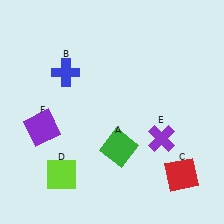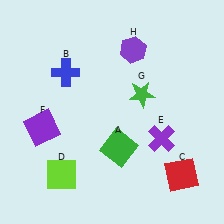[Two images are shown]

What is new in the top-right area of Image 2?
A purple hexagon (H) was added in the top-right area of Image 2.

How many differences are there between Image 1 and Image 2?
There are 2 differences between the two images.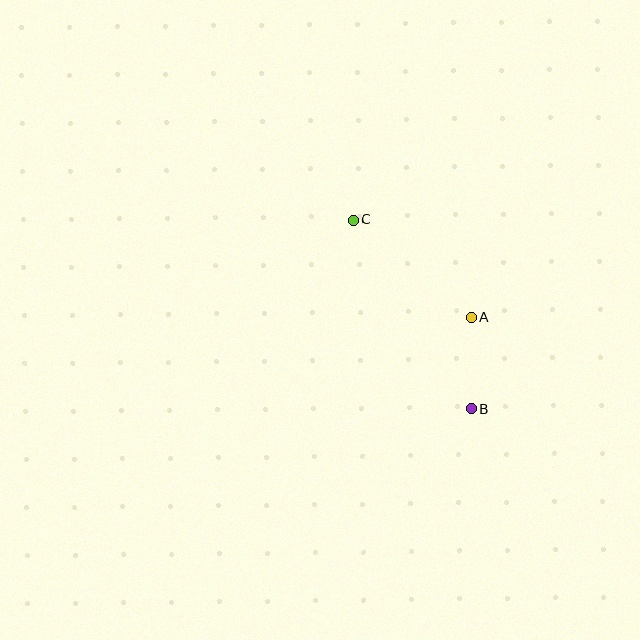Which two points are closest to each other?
Points A and B are closest to each other.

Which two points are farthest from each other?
Points B and C are farthest from each other.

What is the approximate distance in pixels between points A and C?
The distance between A and C is approximately 153 pixels.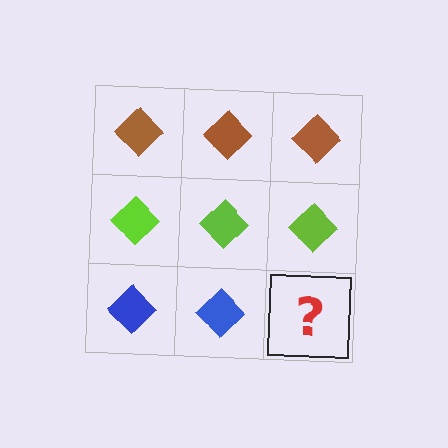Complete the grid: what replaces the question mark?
The question mark should be replaced with a blue diamond.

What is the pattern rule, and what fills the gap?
The rule is that each row has a consistent color. The gap should be filled with a blue diamond.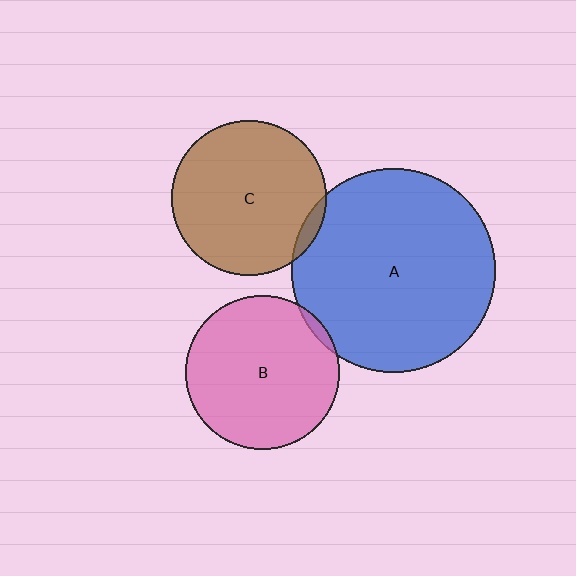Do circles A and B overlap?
Yes.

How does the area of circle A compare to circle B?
Approximately 1.7 times.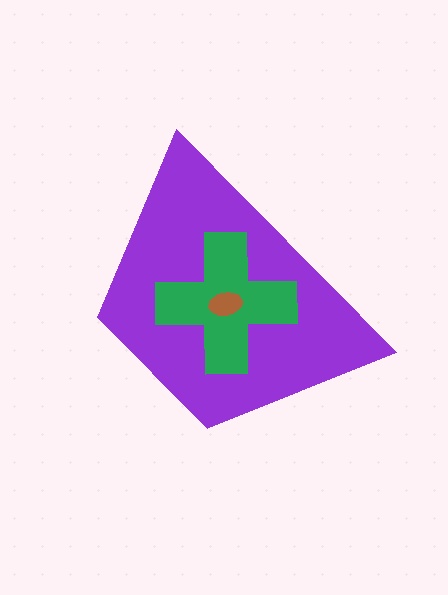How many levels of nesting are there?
3.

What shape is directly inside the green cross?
The brown ellipse.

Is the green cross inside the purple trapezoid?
Yes.